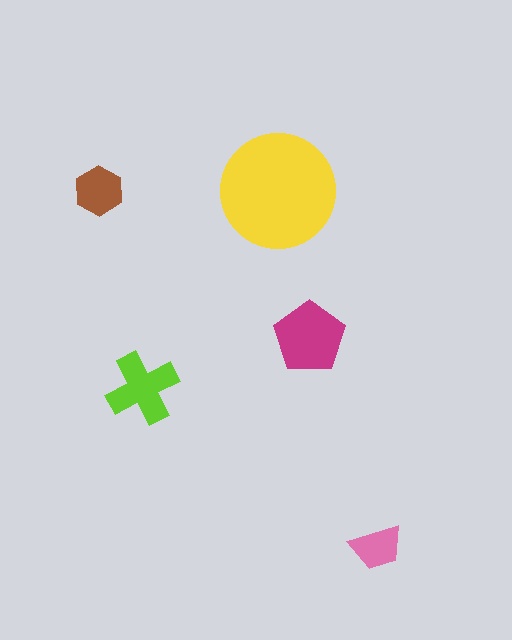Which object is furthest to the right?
The pink trapezoid is rightmost.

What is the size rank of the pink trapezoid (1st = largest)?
5th.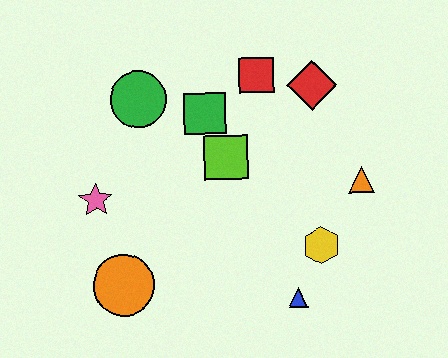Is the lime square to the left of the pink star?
No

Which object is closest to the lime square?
The green square is closest to the lime square.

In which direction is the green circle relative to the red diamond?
The green circle is to the left of the red diamond.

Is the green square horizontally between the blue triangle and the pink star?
Yes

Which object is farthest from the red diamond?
The orange circle is farthest from the red diamond.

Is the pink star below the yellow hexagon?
No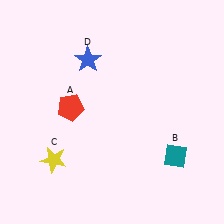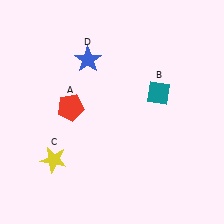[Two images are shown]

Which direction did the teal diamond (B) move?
The teal diamond (B) moved up.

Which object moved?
The teal diamond (B) moved up.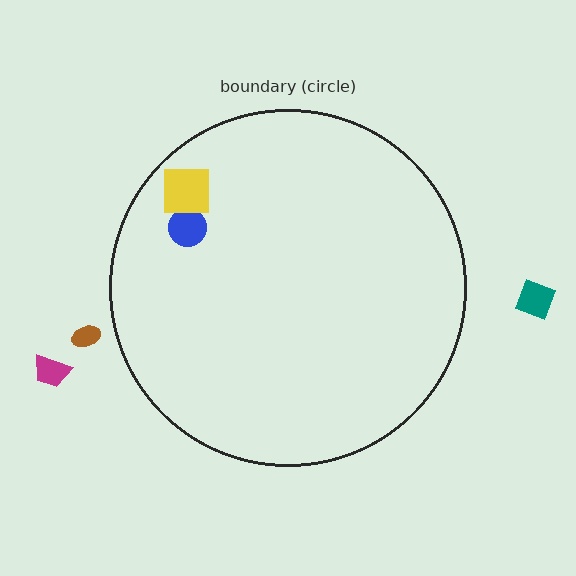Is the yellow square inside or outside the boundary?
Inside.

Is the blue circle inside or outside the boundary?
Inside.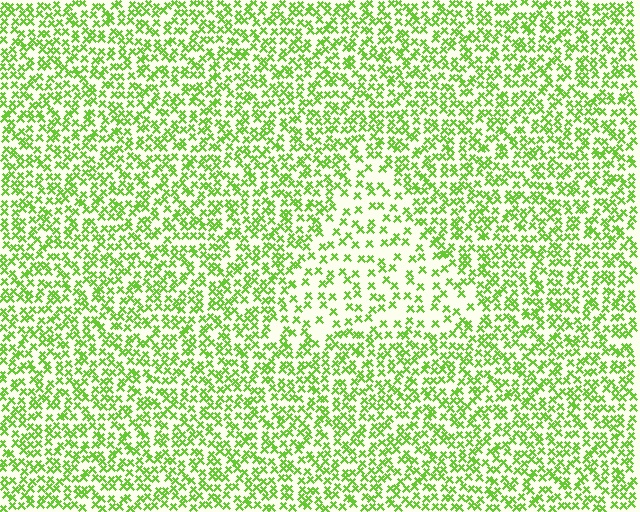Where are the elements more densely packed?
The elements are more densely packed outside the triangle boundary.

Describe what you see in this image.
The image contains small lime elements arranged at two different densities. A triangle-shaped region is visible where the elements are less densely packed than the surrounding area.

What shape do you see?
I see a triangle.